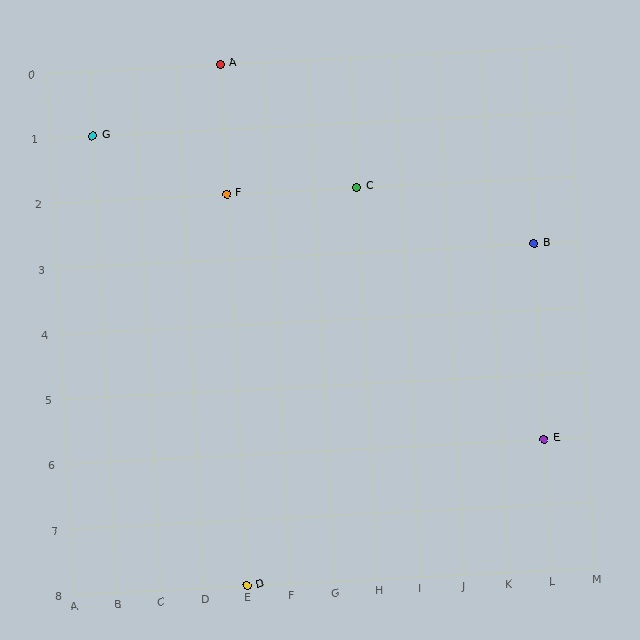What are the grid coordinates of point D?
Point D is at grid coordinates (E, 8).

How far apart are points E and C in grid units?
Points E and C are 4 columns and 4 rows apart (about 5.7 grid units diagonally).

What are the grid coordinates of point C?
Point C is at grid coordinates (H, 2).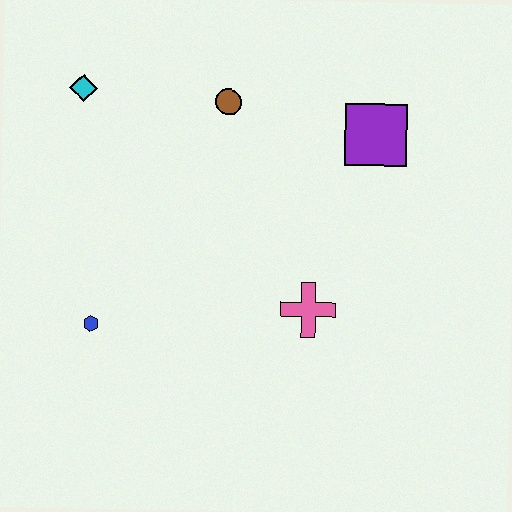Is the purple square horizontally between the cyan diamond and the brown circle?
No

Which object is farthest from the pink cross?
The cyan diamond is farthest from the pink cross.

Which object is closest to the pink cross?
The purple square is closest to the pink cross.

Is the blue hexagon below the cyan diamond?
Yes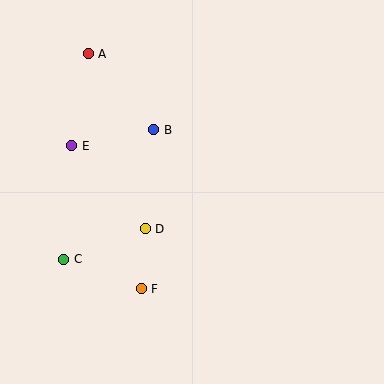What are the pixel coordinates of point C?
Point C is at (64, 259).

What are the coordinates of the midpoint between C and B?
The midpoint between C and B is at (109, 194).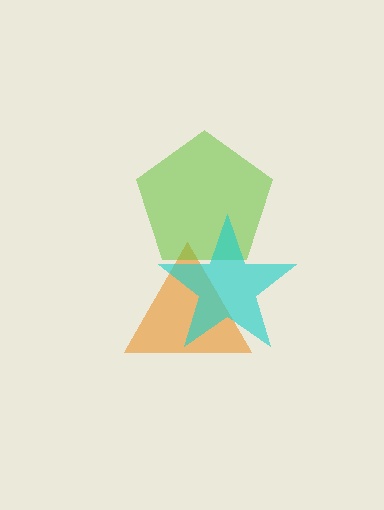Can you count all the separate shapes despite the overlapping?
Yes, there are 3 separate shapes.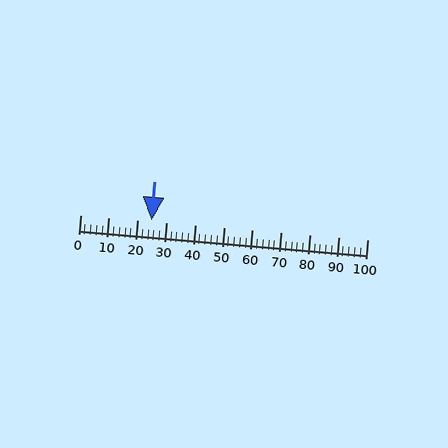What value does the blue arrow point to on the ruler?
The blue arrow points to approximately 25.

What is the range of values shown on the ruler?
The ruler shows values from 0 to 100.